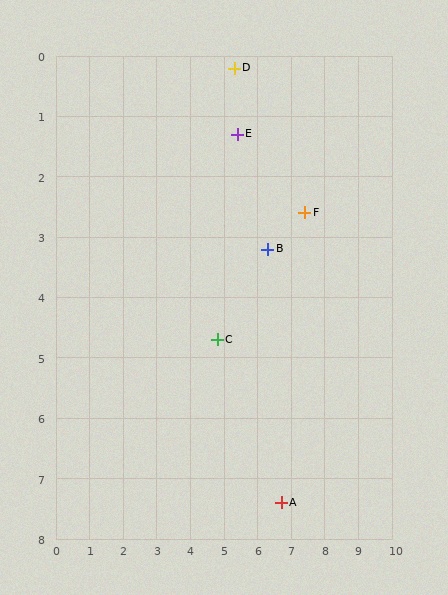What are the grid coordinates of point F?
Point F is at approximately (7.4, 2.6).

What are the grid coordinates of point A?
Point A is at approximately (6.7, 7.4).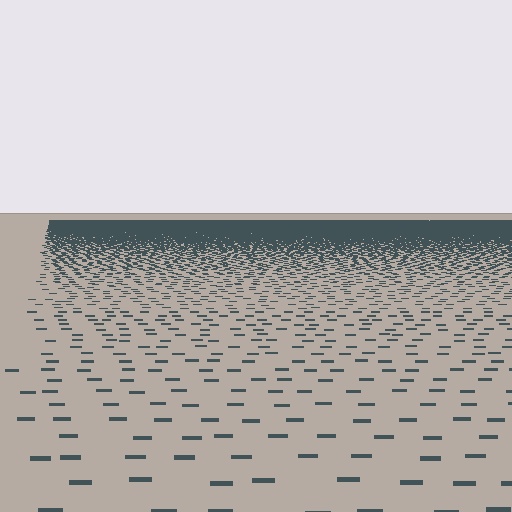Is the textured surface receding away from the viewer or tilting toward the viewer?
The surface is receding away from the viewer. Texture elements get smaller and denser toward the top.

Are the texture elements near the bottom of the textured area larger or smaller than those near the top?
Larger. Near the bottom, elements are closer to the viewer and appear at a bigger on-screen size.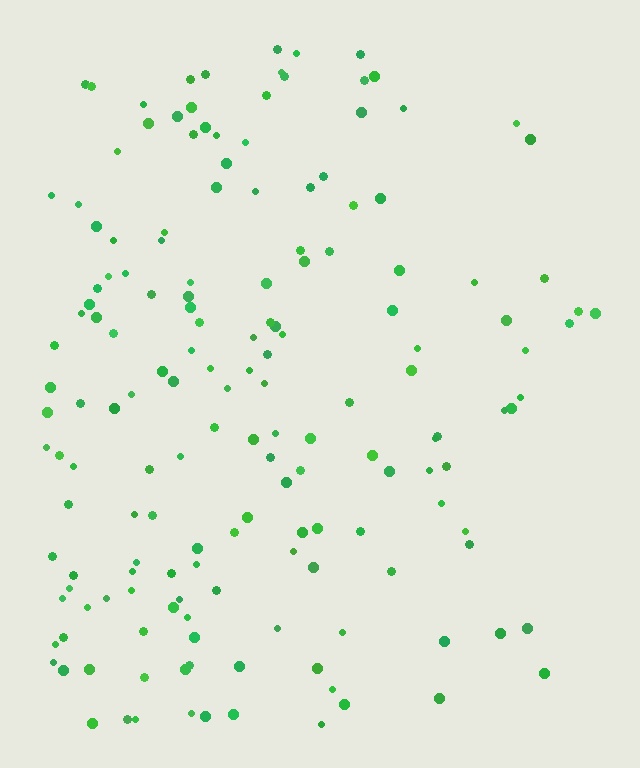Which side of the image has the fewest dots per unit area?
The right.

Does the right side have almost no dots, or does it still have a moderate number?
Still a moderate number, just noticeably fewer than the left.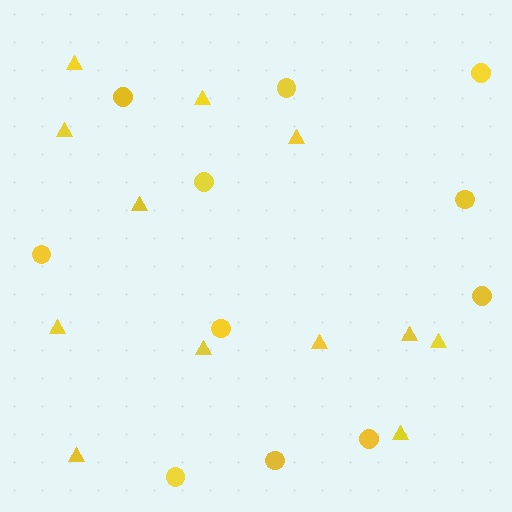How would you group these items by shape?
There are 2 groups: one group of triangles (12) and one group of circles (11).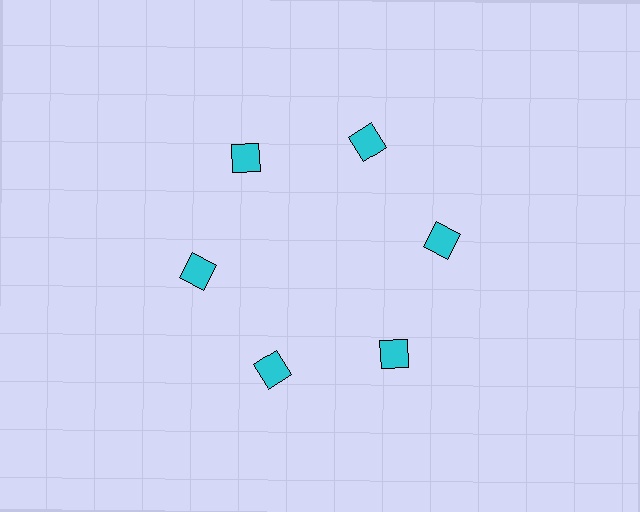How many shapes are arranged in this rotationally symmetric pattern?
There are 6 shapes, arranged in 6 groups of 1.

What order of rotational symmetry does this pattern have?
This pattern has 6-fold rotational symmetry.